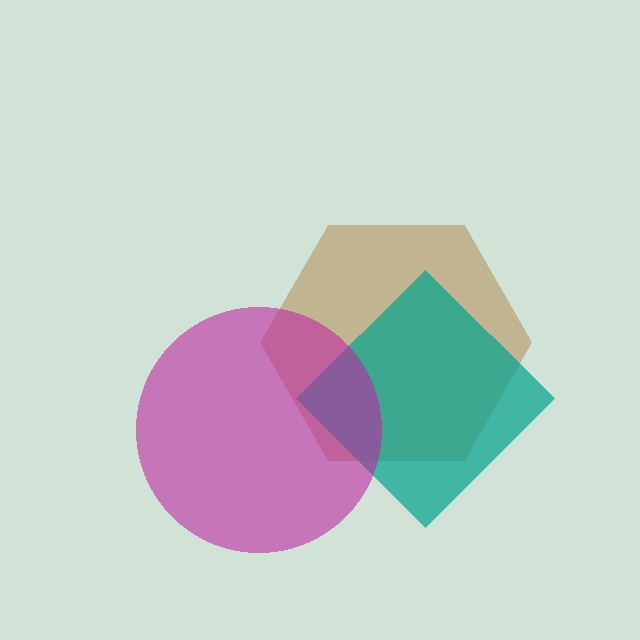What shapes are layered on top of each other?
The layered shapes are: a brown hexagon, a teal diamond, a magenta circle.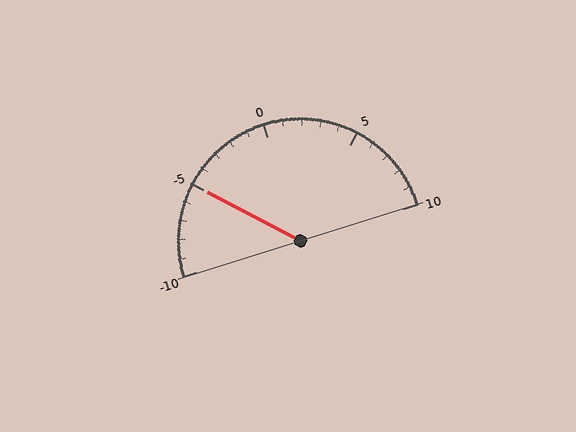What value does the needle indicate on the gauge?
The needle indicates approximately -5.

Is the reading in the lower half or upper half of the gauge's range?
The reading is in the lower half of the range (-10 to 10).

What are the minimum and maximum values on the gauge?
The gauge ranges from -10 to 10.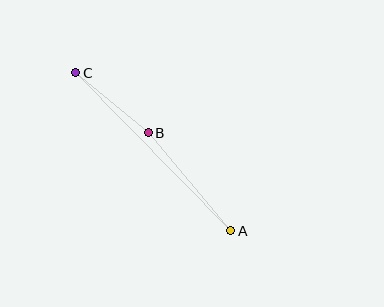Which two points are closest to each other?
Points B and C are closest to each other.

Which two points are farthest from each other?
Points A and C are farthest from each other.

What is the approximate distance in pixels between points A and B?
The distance between A and B is approximately 128 pixels.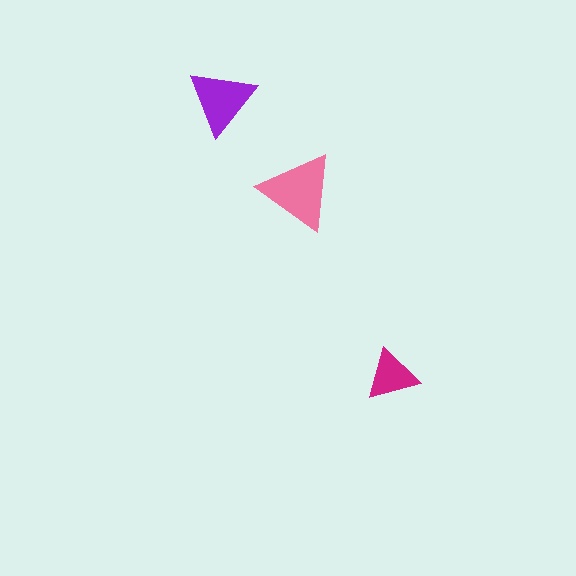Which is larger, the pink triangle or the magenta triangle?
The pink one.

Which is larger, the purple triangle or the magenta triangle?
The purple one.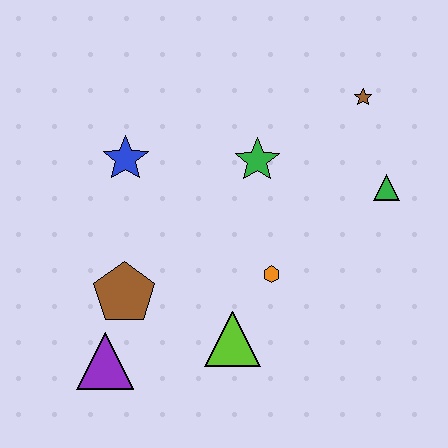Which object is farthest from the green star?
The purple triangle is farthest from the green star.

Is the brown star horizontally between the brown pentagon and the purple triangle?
No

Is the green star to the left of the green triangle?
Yes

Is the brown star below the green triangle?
No